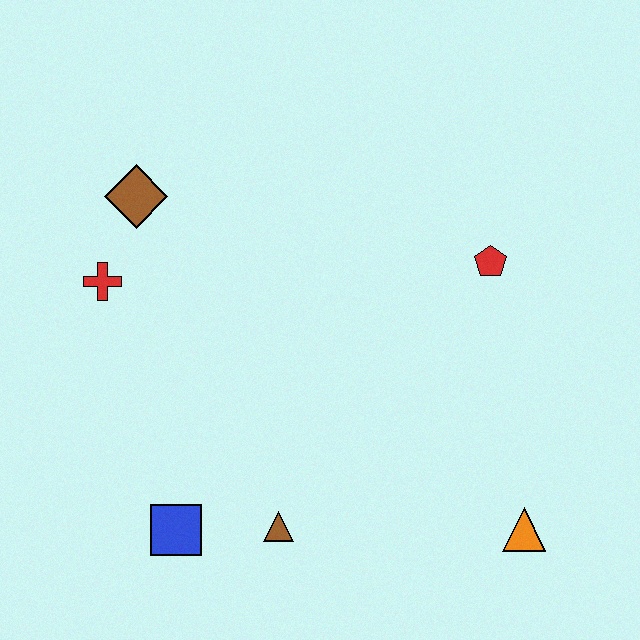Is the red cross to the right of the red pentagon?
No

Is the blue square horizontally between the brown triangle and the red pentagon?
No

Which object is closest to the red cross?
The brown diamond is closest to the red cross.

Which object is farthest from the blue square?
The red pentagon is farthest from the blue square.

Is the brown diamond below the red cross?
No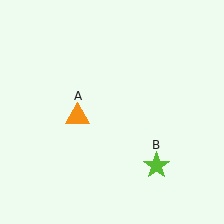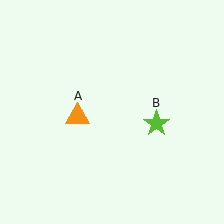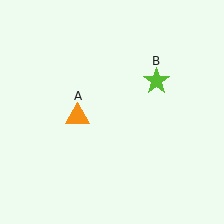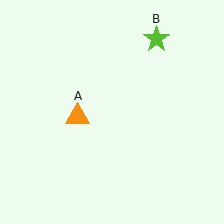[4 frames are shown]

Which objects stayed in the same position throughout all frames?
Orange triangle (object A) remained stationary.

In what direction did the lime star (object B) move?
The lime star (object B) moved up.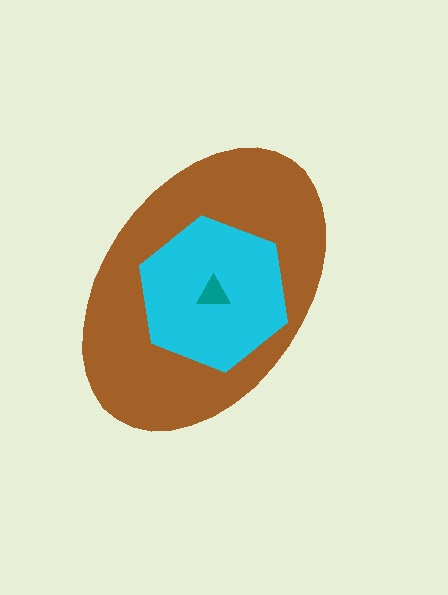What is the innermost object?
The teal triangle.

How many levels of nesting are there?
3.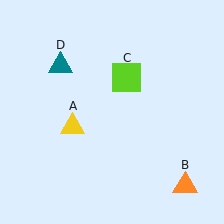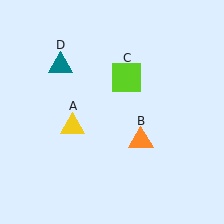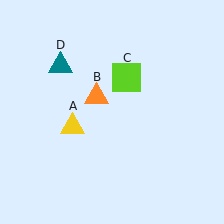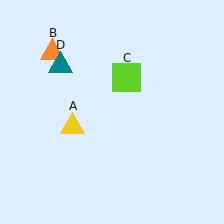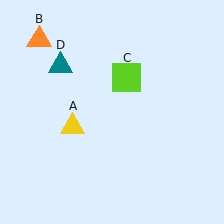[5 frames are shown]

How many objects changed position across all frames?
1 object changed position: orange triangle (object B).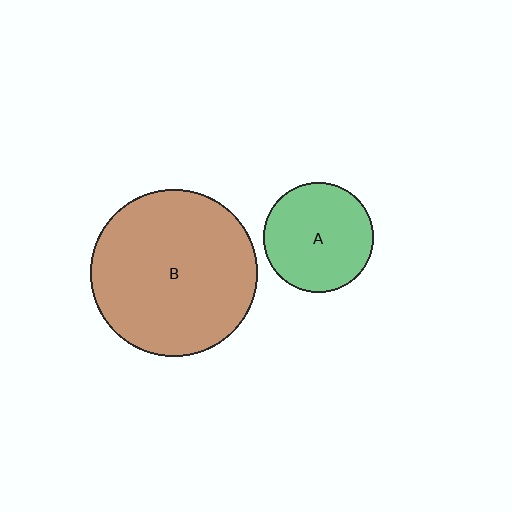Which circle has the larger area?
Circle B (brown).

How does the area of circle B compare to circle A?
Approximately 2.3 times.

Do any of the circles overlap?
No, none of the circles overlap.